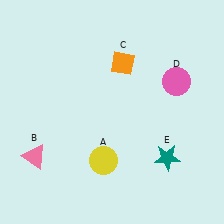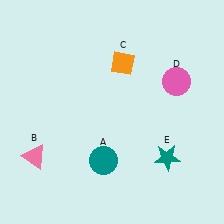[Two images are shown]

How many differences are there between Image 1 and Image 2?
There is 1 difference between the two images.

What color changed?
The circle (A) changed from yellow in Image 1 to teal in Image 2.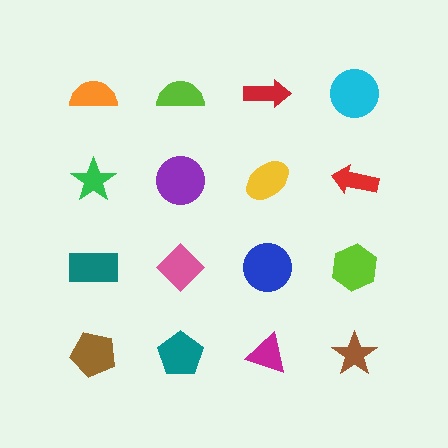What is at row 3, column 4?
A lime hexagon.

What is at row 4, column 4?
A brown star.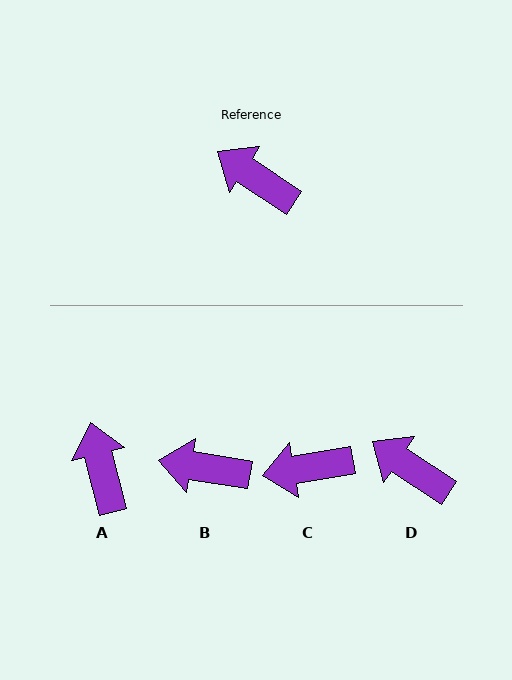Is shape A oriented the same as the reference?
No, it is off by about 42 degrees.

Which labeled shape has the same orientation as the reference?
D.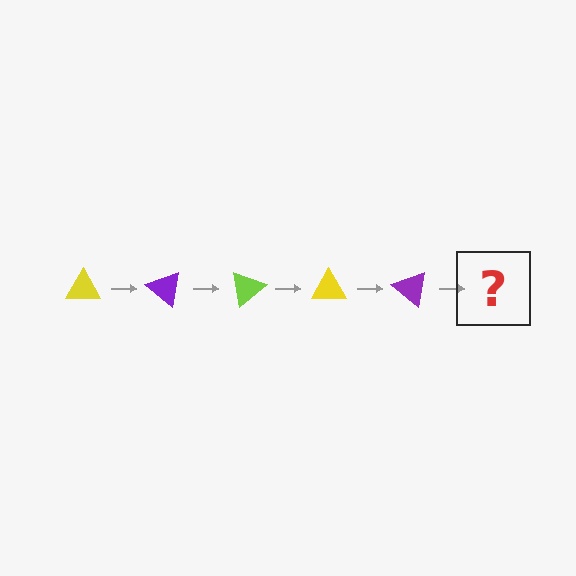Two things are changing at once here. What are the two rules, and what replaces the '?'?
The two rules are that it rotates 40 degrees each step and the color cycles through yellow, purple, and lime. The '?' should be a lime triangle, rotated 200 degrees from the start.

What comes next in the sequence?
The next element should be a lime triangle, rotated 200 degrees from the start.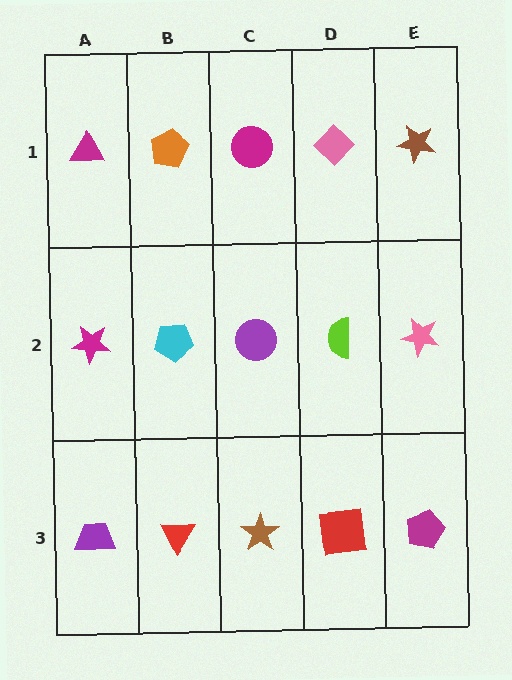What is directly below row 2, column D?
A red square.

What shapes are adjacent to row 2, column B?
An orange pentagon (row 1, column B), a red triangle (row 3, column B), a magenta star (row 2, column A), a purple circle (row 2, column C).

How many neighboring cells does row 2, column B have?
4.